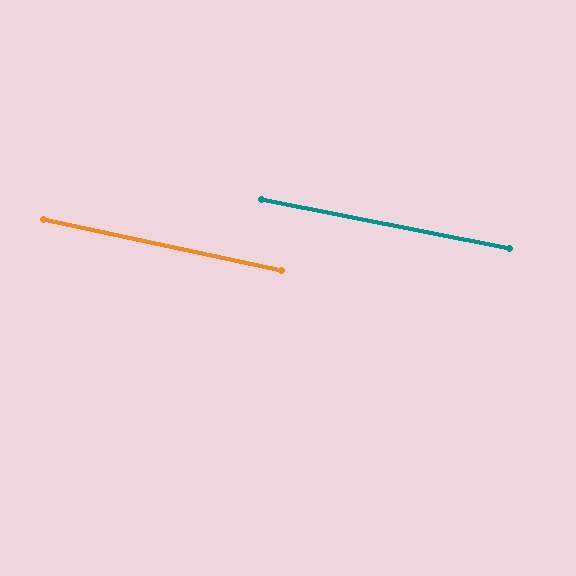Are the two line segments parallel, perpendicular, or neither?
Parallel — their directions differ by only 0.8°.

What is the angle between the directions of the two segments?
Approximately 1 degree.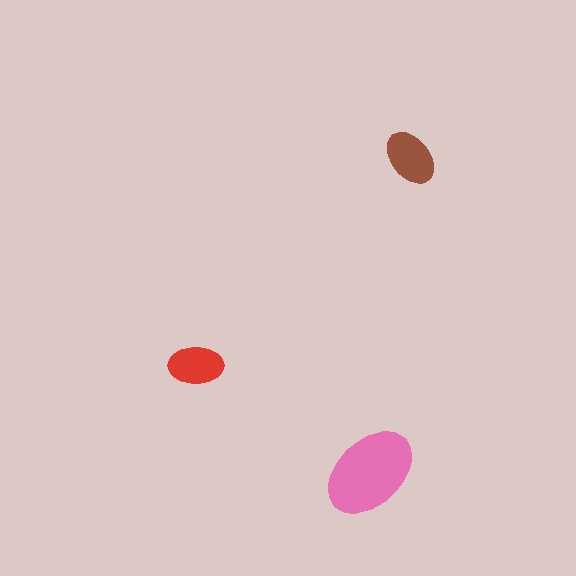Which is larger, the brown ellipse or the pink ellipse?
The pink one.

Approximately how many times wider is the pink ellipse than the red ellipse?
About 1.5 times wider.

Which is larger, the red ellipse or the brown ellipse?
The brown one.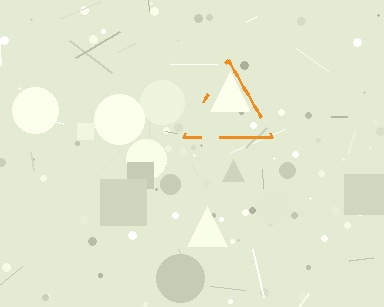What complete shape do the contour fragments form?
The contour fragments form a triangle.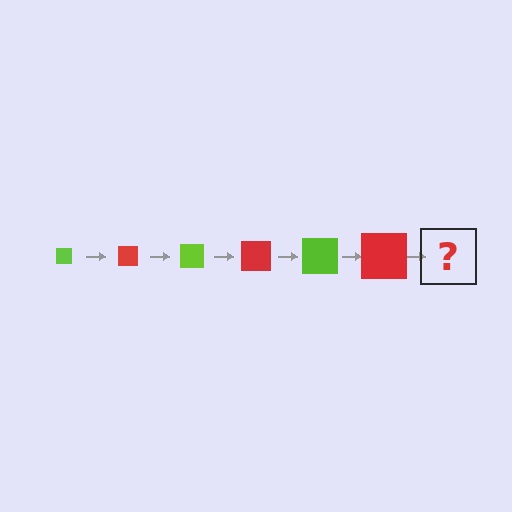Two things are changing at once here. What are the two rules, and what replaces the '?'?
The two rules are that the square grows larger each step and the color cycles through lime and red. The '?' should be a lime square, larger than the previous one.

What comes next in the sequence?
The next element should be a lime square, larger than the previous one.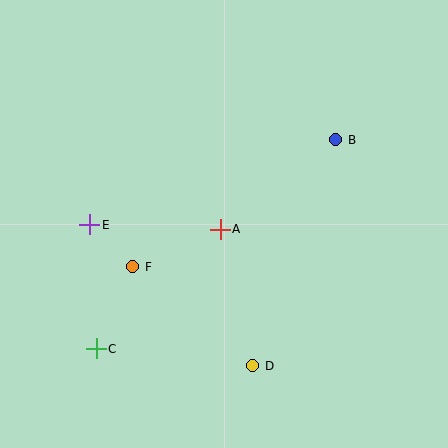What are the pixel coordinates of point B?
Point B is at (336, 140).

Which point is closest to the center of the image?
Point A at (220, 229) is closest to the center.